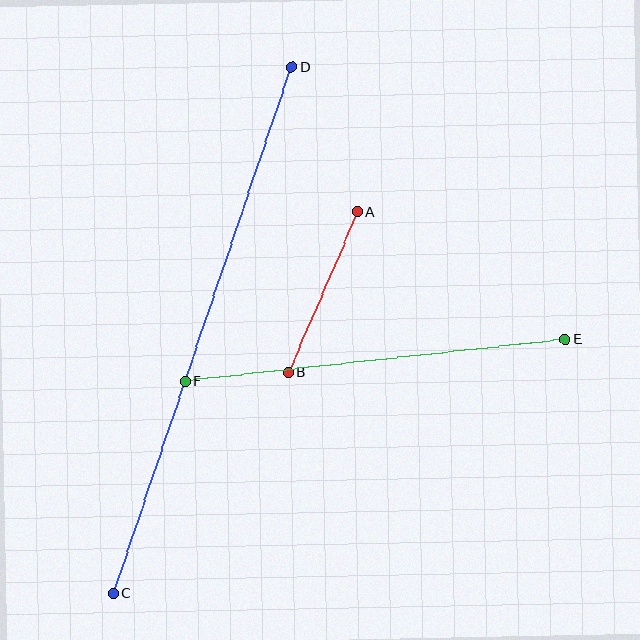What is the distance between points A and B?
The distance is approximately 175 pixels.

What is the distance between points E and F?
The distance is approximately 382 pixels.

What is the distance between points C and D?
The distance is approximately 555 pixels.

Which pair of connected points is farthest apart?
Points C and D are farthest apart.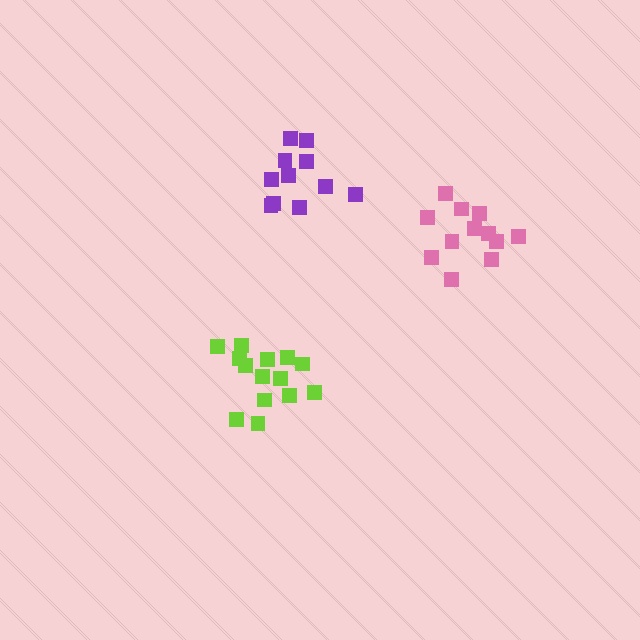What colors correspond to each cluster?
The clusters are colored: lime, purple, pink.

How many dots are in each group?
Group 1: 14 dots, Group 2: 11 dots, Group 3: 12 dots (37 total).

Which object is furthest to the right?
The pink cluster is rightmost.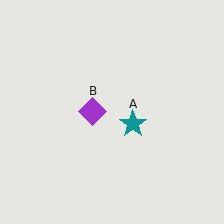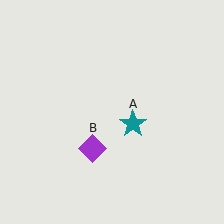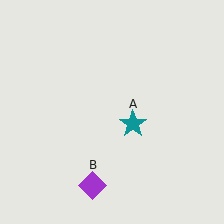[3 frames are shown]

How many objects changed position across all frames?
1 object changed position: purple diamond (object B).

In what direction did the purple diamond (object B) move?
The purple diamond (object B) moved down.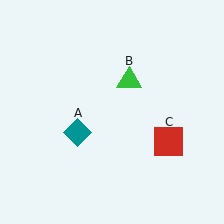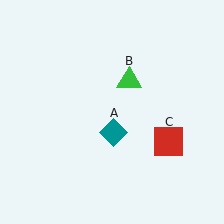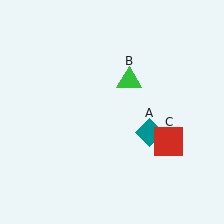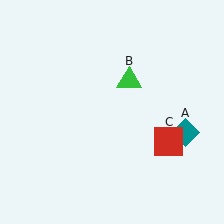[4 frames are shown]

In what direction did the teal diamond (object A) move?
The teal diamond (object A) moved right.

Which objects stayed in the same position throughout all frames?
Green triangle (object B) and red square (object C) remained stationary.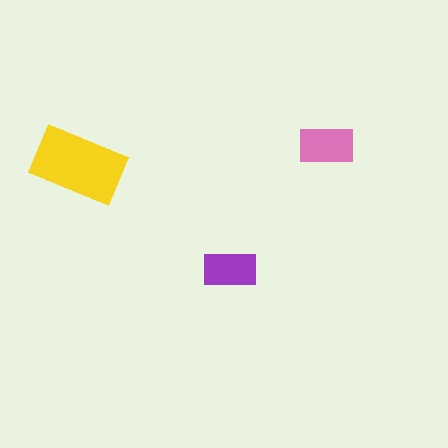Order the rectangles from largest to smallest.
the yellow one, the pink one, the purple one.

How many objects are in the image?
There are 3 objects in the image.